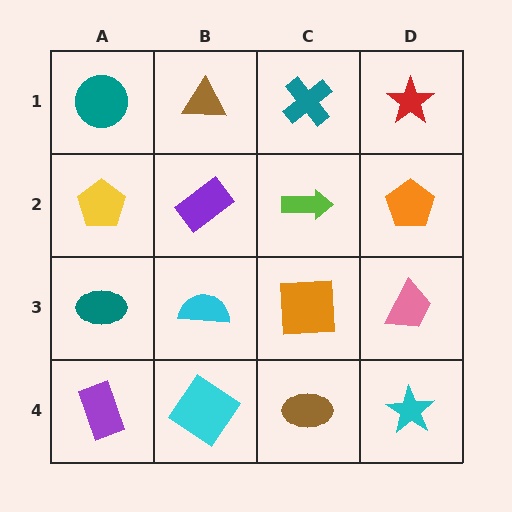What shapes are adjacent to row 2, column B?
A brown triangle (row 1, column B), a cyan semicircle (row 3, column B), a yellow pentagon (row 2, column A), a lime arrow (row 2, column C).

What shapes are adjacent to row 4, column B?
A cyan semicircle (row 3, column B), a purple rectangle (row 4, column A), a brown ellipse (row 4, column C).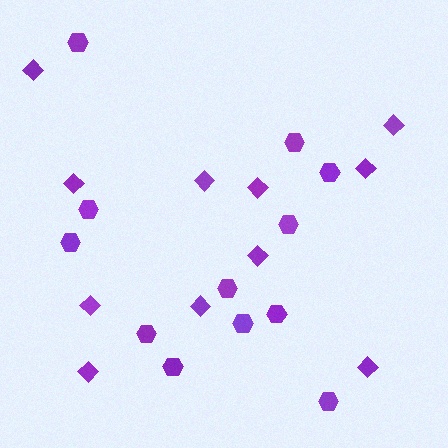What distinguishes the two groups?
There are 2 groups: one group of hexagons (12) and one group of diamonds (11).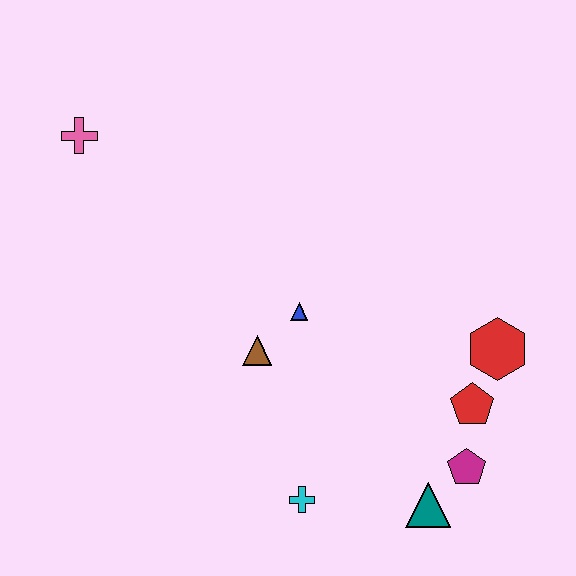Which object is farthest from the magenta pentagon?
The pink cross is farthest from the magenta pentagon.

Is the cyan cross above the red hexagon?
No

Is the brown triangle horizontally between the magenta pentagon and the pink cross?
Yes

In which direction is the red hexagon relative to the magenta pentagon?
The red hexagon is above the magenta pentagon.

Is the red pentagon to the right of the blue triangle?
Yes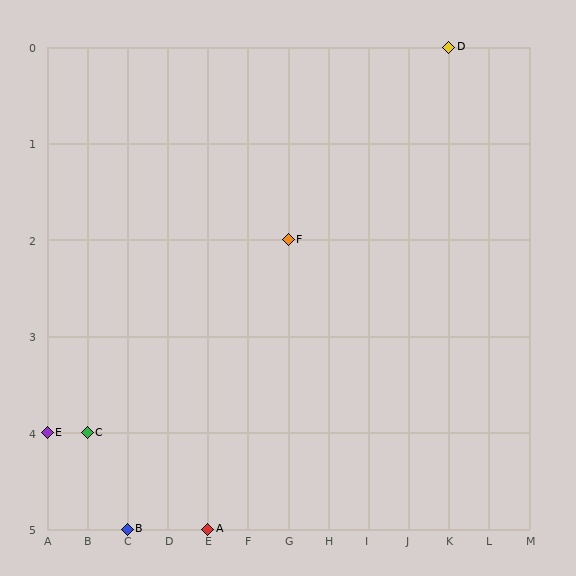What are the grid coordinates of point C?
Point C is at grid coordinates (B, 4).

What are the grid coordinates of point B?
Point B is at grid coordinates (C, 5).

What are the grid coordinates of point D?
Point D is at grid coordinates (K, 0).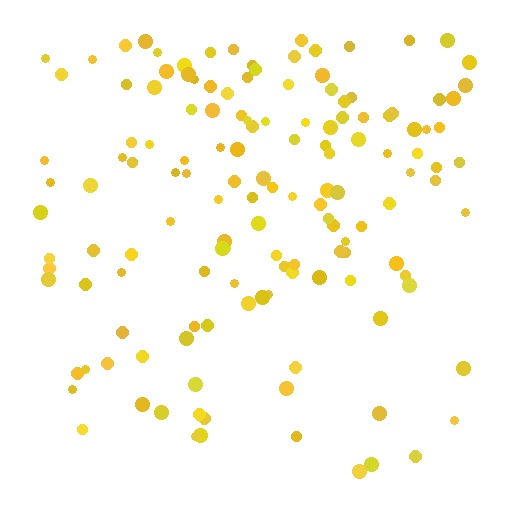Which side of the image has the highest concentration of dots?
The top.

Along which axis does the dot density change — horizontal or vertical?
Vertical.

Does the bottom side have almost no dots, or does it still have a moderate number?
Still a moderate number, just noticeably fewer than the top.